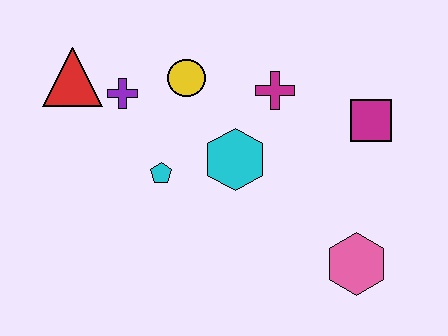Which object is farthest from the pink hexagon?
The red triangle is farthest from the pink hexagon.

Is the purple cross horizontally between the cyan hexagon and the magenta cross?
No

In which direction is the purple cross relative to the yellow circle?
The purple cross is to the left of the yellow circle.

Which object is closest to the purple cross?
The red triangle is closest to the purple cross.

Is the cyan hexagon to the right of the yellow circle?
Yes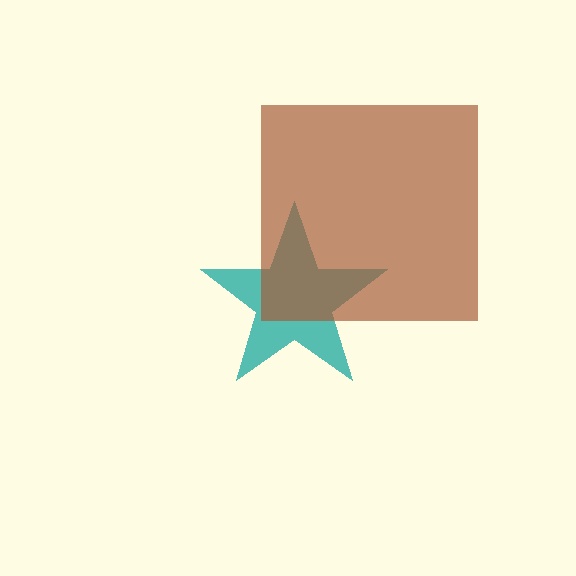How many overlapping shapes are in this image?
There are 2 overlapping shapes in the image.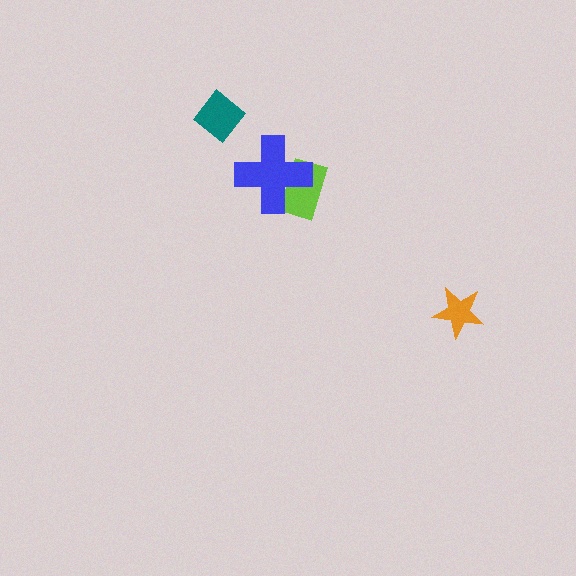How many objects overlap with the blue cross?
1 object overlaps with the blue cross.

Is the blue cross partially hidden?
No, no other shape covers it.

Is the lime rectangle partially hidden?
Yes, it is partially covered by another shape.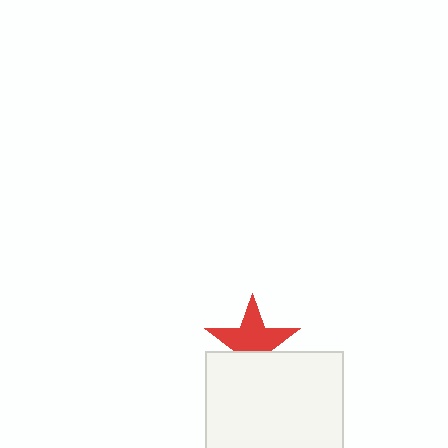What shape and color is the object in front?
The object in front is a white rectangle.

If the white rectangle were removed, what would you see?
You would see the complete red star.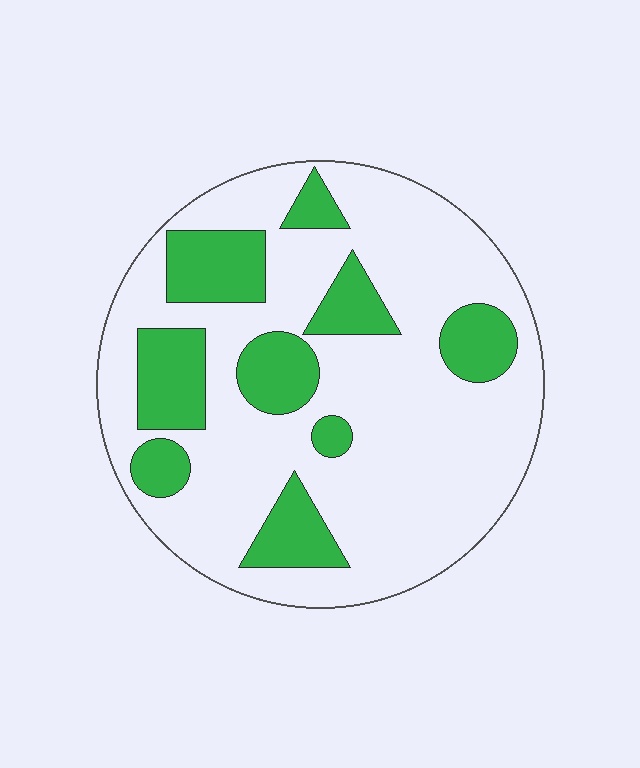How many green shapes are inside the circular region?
9.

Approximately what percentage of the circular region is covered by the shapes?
Approximately 25%.